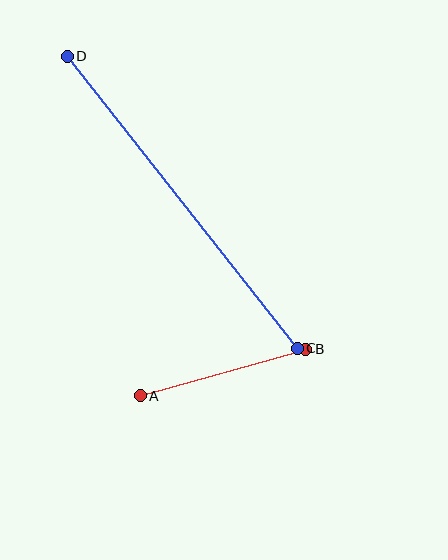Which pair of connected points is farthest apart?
Points C and D are farthest apart.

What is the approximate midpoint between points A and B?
The midpoint is at approximately (223, 372) pixels.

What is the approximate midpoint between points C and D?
The midpoint is at approximately (182, 202) pixels.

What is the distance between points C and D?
The distance is approximately 372 pixels.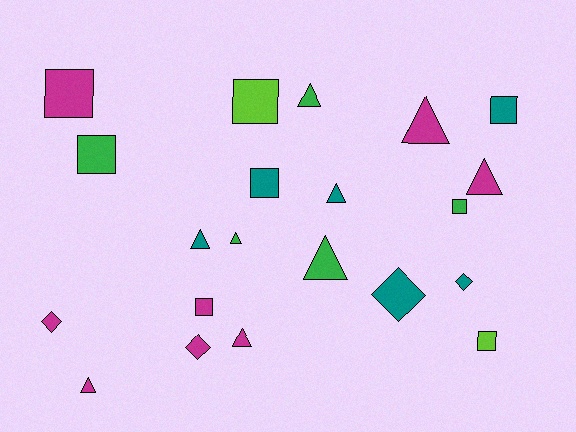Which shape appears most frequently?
Triangle, with 9 objects.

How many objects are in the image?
There are 21 objects.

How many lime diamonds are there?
There are no lime diamonds.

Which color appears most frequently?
Magenta, with 8 objects.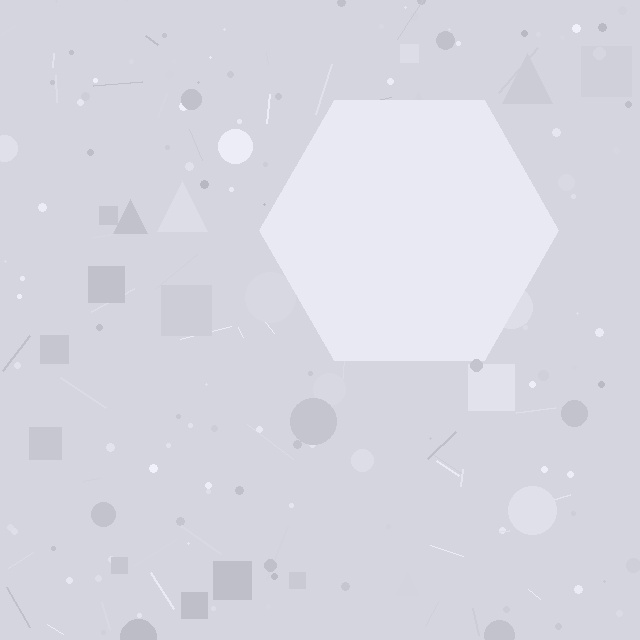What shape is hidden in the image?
A hexagon is hidden in the image.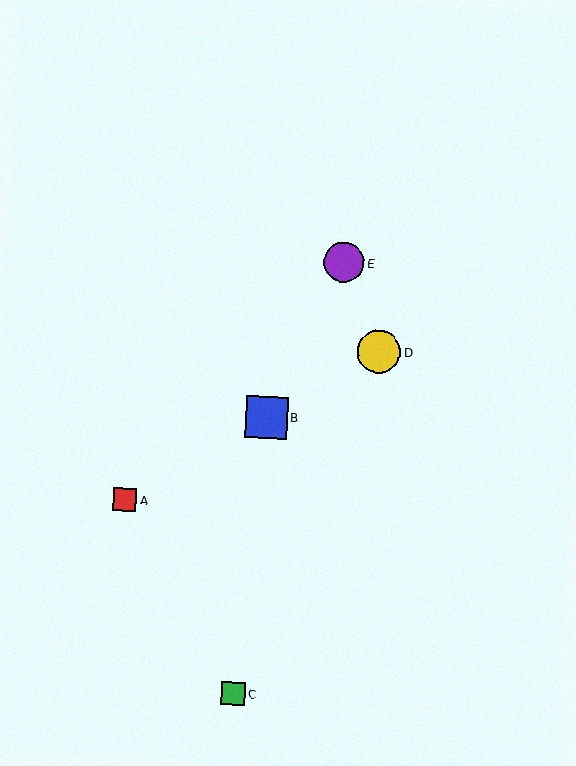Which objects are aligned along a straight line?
Objects A, B, D are aligned along a straight line.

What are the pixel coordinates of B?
Object B is at (267, 417).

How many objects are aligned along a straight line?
3 objects (A, B, D) are aligned along a straight line.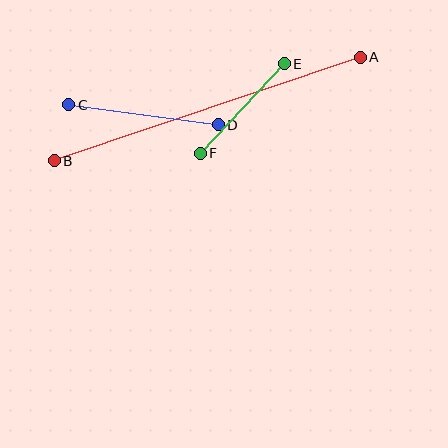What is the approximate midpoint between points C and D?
The midpoint is at approximately (144, 115) pixels.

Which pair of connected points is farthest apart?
Points A and B are farthest apart.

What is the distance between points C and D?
The distance is approximately 151 pixels.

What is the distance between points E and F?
The distance is approximately 123 pixels.